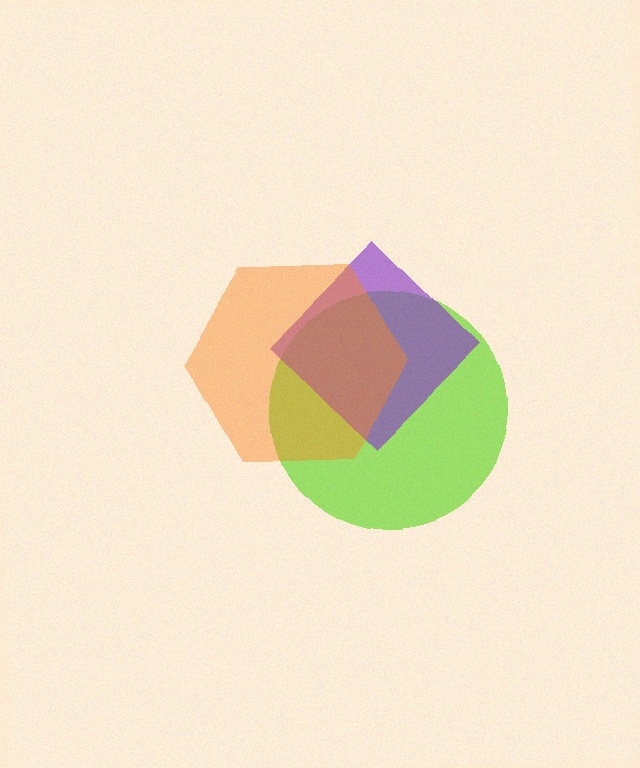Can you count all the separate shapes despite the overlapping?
Yes, there are 3 separate shapes.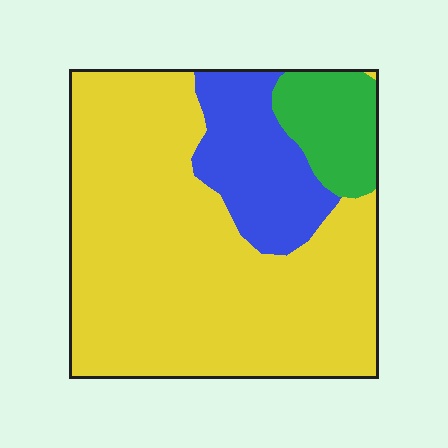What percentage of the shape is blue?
Blue takes up about one sixth (1/6) of the shape.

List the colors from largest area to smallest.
From largest to smallest: yellow, blue, green.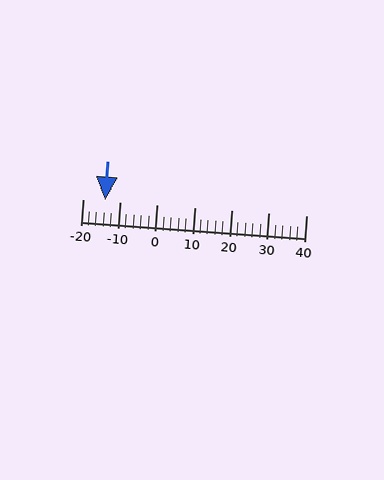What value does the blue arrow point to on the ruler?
The blue arrow points to approximately -14.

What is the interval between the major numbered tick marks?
The major tick marks are spaced 10 units apart.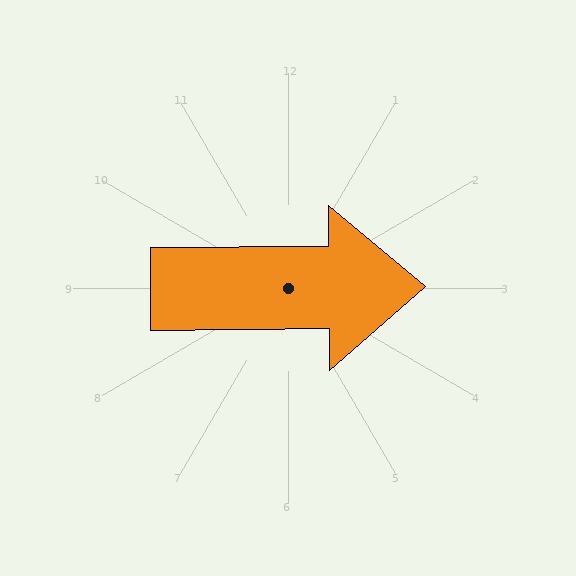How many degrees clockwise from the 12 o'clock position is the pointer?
Approximately 90 degrees.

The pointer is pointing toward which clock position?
Roughly 3 o'clock.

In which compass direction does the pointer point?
East.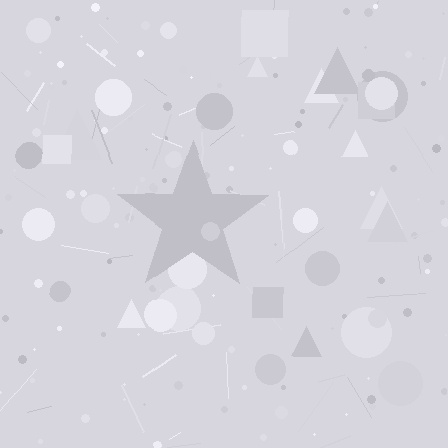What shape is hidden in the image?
A star is hidden in the image.